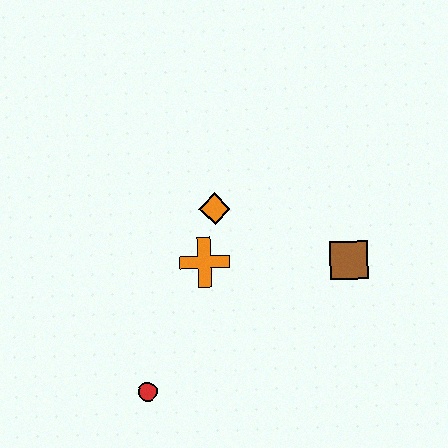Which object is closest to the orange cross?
The orange diamond is closest to the orange cross.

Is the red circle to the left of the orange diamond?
Yes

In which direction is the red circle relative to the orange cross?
The red circle is below the orange cross.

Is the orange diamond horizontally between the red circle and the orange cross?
No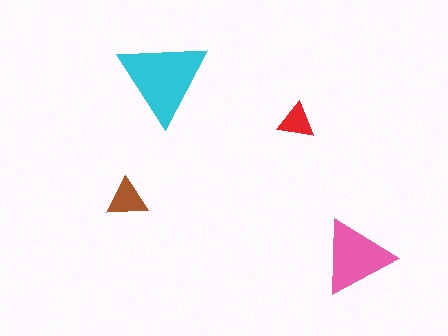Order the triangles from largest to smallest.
the cyan one, the pink one, the brown one, the red one.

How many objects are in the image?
There are 4 objects in the image.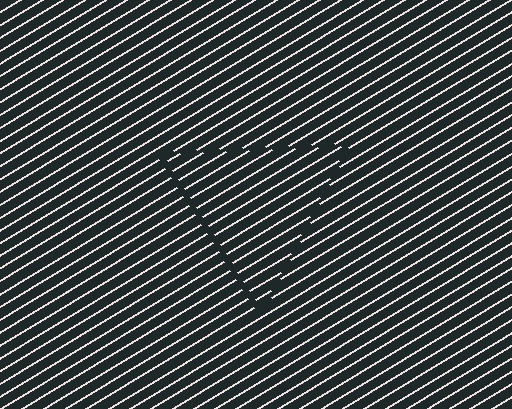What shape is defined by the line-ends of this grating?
An illusory triangle. The interior of the shape contains the same grating, shifted by half a period — the contour is defined by the phase discontinuity where line-ends from the inner and outer gratings abut.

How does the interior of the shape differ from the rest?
The interior of the shape contains the same grating, shifted by half a period — the contour is defined by the phase discontinuity where line-ends from the inner and outer gratings abut.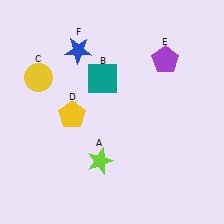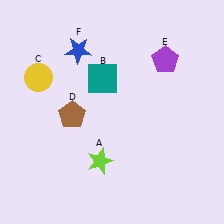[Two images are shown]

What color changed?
The pentagon (D) changed from yellow in Image 1 to brown in Image 2.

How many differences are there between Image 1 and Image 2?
There is 1 difference between the two images.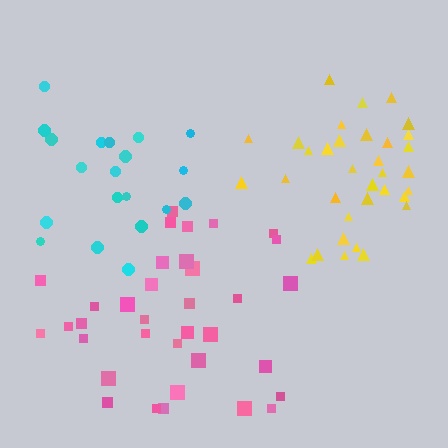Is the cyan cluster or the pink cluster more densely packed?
Cyan.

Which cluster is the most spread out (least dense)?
Pink.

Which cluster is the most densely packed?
Yellow.